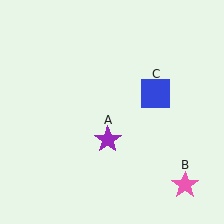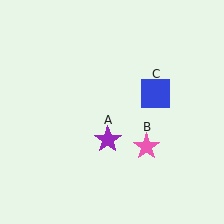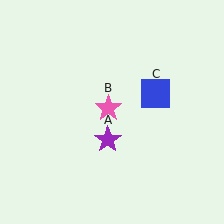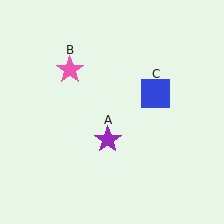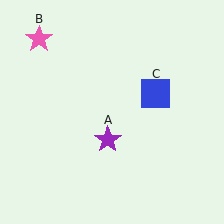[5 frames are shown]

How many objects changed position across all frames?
1 object changed position: pink star (object B).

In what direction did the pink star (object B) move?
The pink star (object B) moved up and to the left.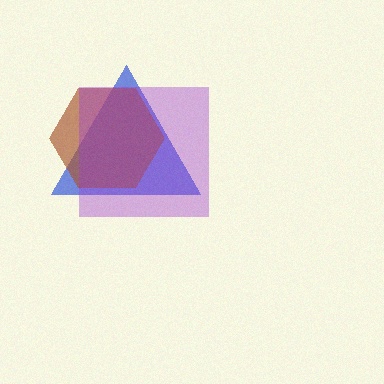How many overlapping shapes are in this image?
There are 3 overlapping shapes in the image.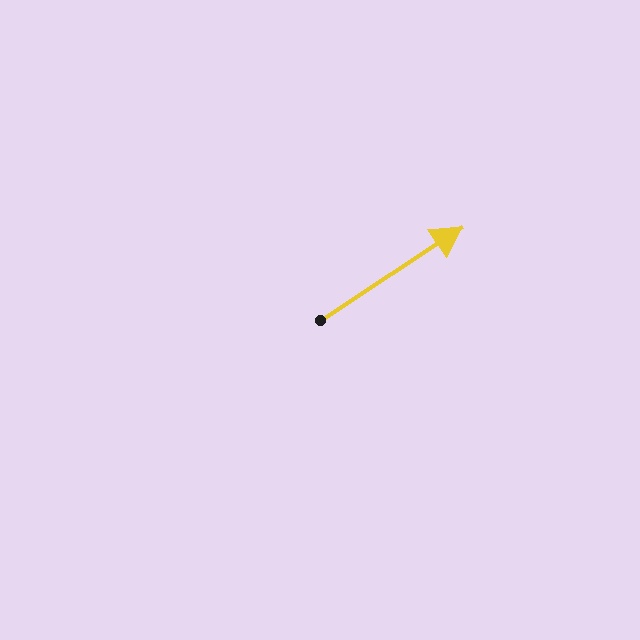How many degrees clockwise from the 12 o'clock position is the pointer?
Approximately 57 degrees.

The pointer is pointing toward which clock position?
Roughly 2 o'clock.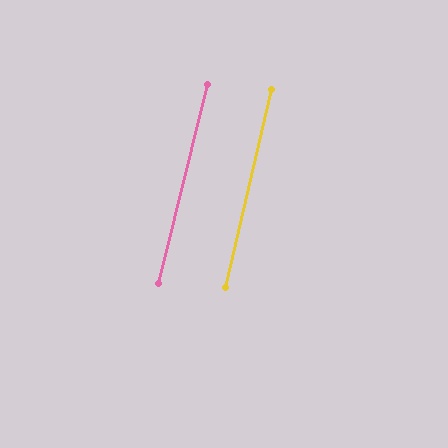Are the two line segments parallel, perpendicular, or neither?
Parallel — their directions differ by only 0.6°.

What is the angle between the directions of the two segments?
Approximately 1 degree.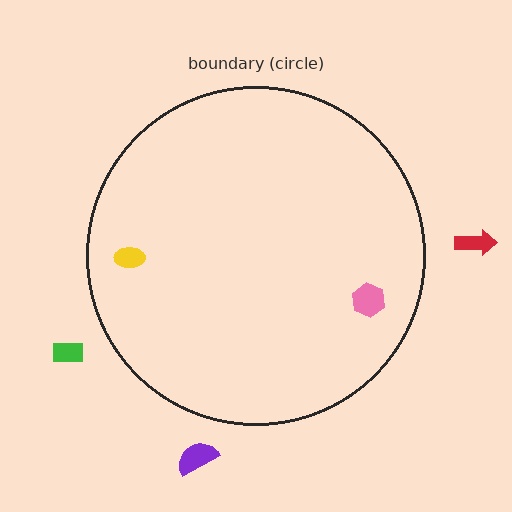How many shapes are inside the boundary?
2 inside, 3 outside.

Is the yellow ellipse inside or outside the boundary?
Inside.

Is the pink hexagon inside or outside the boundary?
Inside.